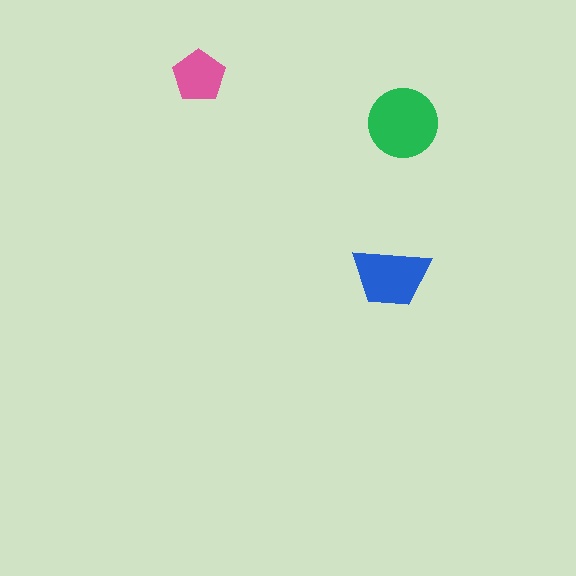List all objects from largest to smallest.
The green circle, the blue trapezoid, the pink pentagon.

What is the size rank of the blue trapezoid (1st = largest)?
2nd.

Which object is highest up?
The pink pentagon is topmost.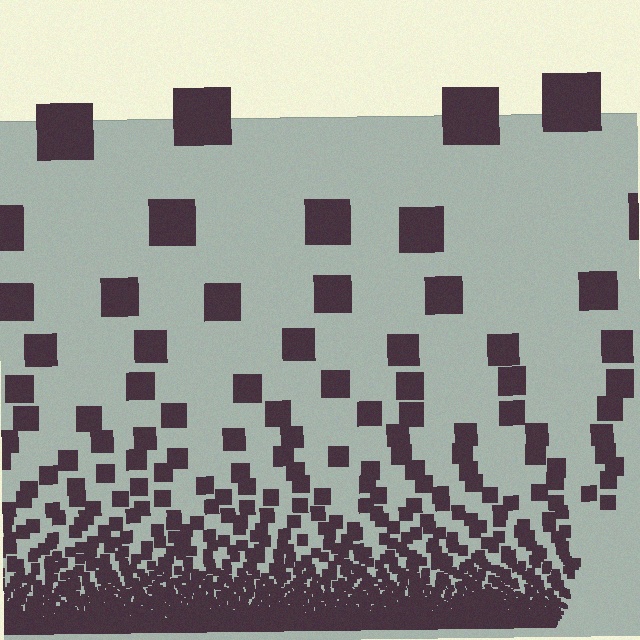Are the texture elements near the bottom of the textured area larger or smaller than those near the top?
Smaller. The gradient is inverted — elements near the bottom are smaller and denser.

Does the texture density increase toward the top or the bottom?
Density increases toward the bottom.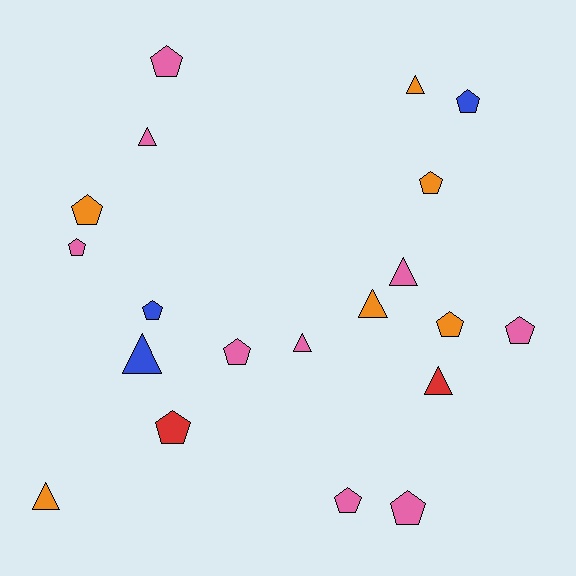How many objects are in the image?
There are 20 objects.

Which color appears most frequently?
Pink, with 9 objects.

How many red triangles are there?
There is 1 red triangle.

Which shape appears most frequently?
Pentagon, with 12 objects.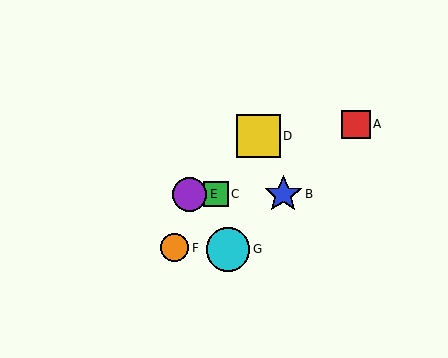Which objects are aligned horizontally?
Objects B, C, E are aligned horizontally.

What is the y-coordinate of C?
Object C is at y≈194.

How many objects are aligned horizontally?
3 objects (B, C, E) are aligned horizontally.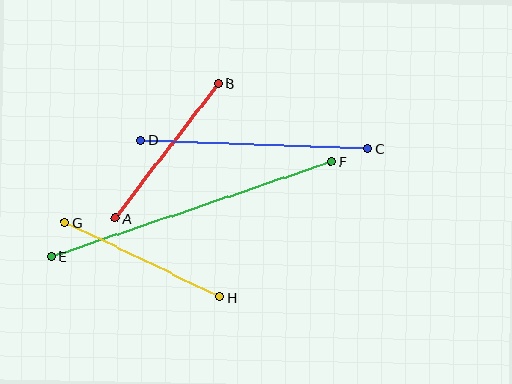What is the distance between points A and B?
The distance is approximately 170 pixels.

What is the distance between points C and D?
The distance is approximately 227 pixels.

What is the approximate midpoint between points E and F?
The midpoint is at approximately (191, 209) pixels.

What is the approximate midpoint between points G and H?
The midpoint is at approximately (142, 260) pixels.